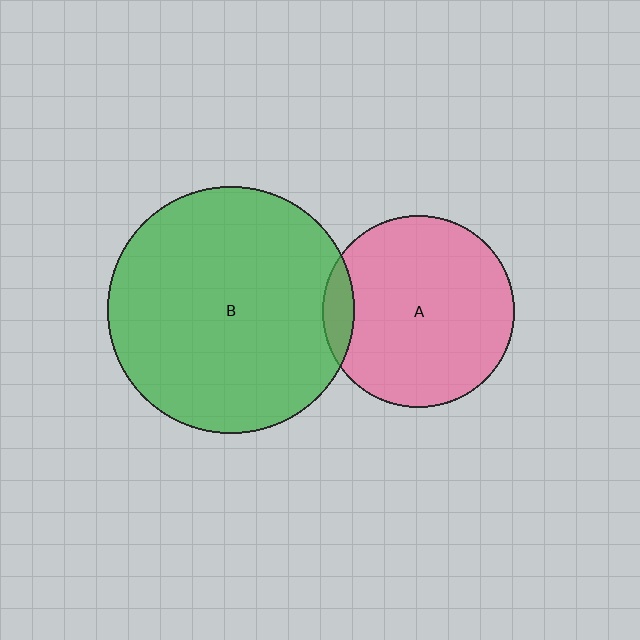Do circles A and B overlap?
Yes.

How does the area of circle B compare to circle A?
Approximately 1.7 times.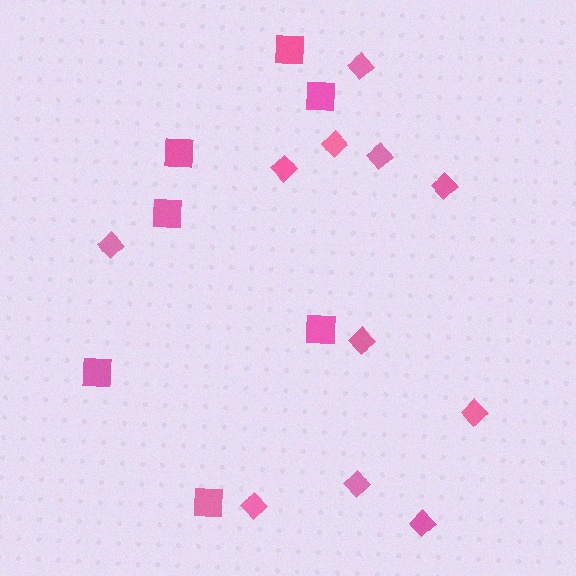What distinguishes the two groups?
There are 2 groups: one group of diamonds (11) and one group of squares (7).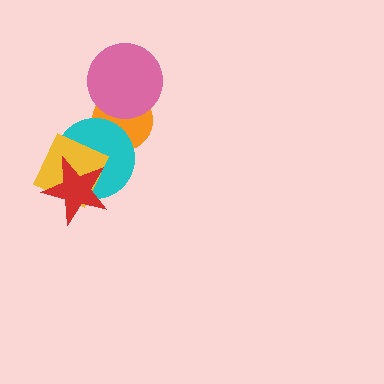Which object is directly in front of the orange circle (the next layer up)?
The cyan circle is directly in front of the orange circle.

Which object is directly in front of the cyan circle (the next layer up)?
The yellow square is directly in front of the cyan circle.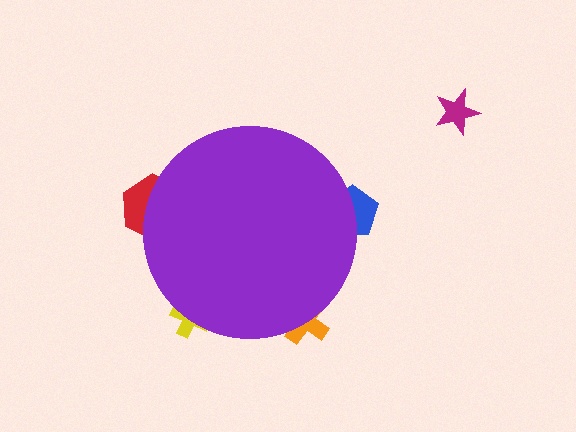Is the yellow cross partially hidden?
Yes, the yellow cross is partially hidden behind the purple circle.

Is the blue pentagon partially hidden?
Yes, the blue pentagon is partially hidden behind the purple circle.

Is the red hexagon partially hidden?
Yes, the red hexagon is partially hidden behind the purple circle.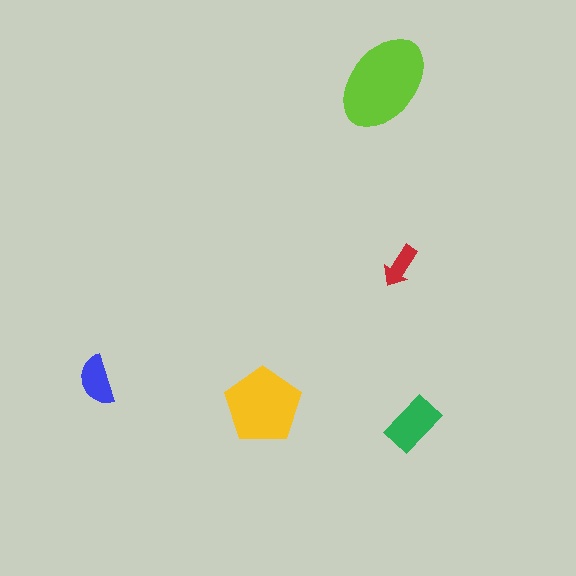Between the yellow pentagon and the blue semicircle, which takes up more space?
The yellow pentagon.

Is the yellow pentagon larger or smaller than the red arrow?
Larger.